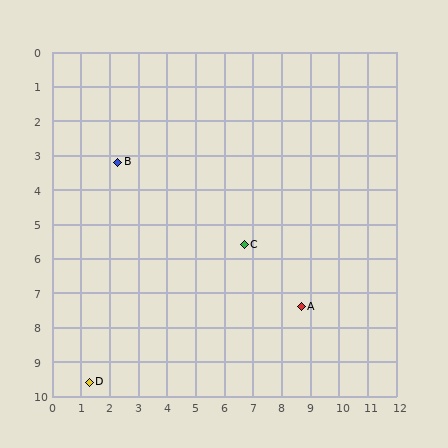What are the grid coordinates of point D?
Point D is at approximately (1.3, 9.6).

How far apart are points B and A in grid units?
Points B and A are about 7.7 grid units apart.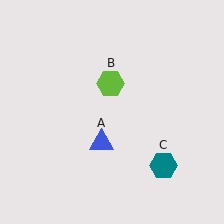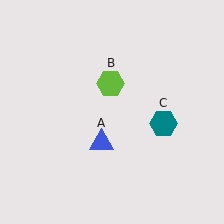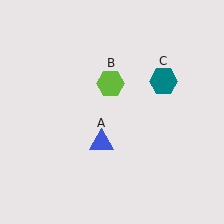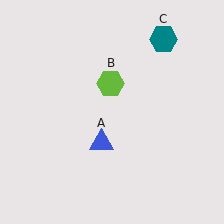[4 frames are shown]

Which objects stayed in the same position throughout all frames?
Blue triangle (object A) and lime hexagon (object B) remained stationary.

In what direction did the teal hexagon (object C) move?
The teal hexagon (object C) moved up.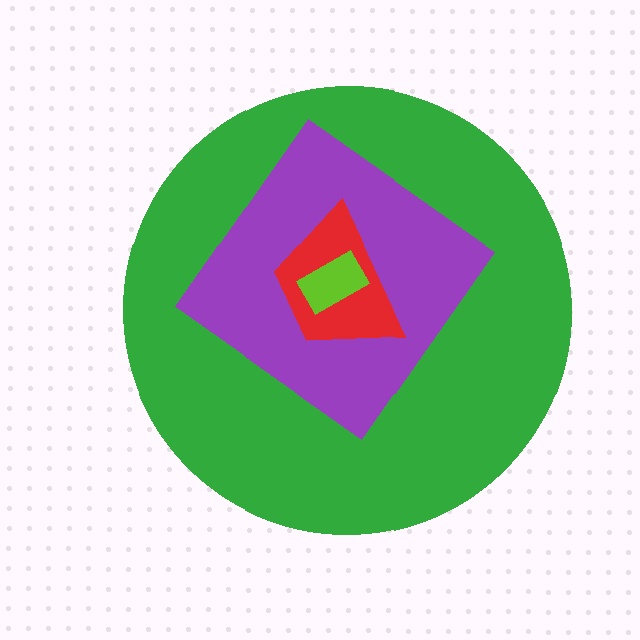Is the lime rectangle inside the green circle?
Yes.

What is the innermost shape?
The lime rectangle.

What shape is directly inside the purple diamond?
The red trapezoid.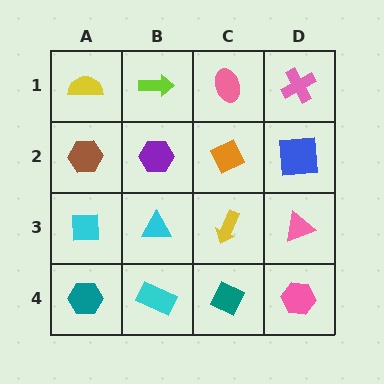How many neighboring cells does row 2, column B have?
4.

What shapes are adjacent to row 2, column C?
A pink ellipse (row 1, column C), a yellow arrow (row 3, column C), a purple hexagon (row 2, column B), a blue square (row 2, column D).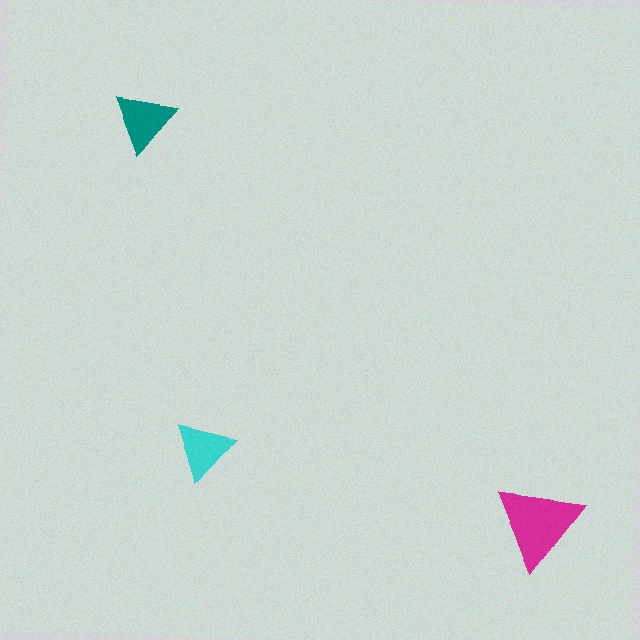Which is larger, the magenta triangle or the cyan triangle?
The magenta one.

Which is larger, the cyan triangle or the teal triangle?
The teal one.